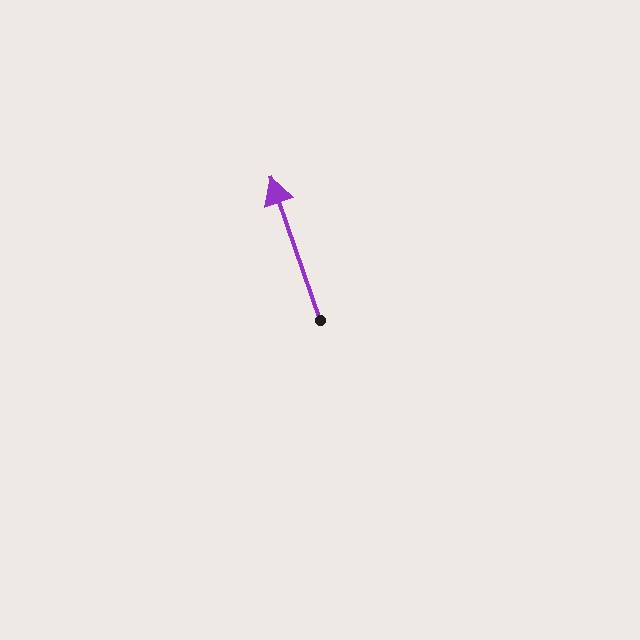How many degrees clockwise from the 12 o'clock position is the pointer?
Approximately 341 degrees.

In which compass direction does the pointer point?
North.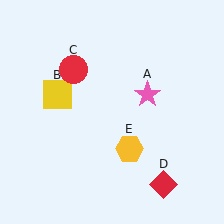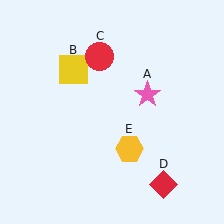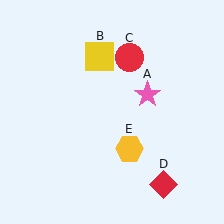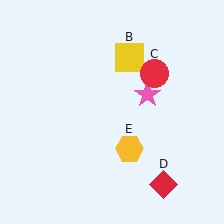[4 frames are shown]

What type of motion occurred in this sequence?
The yellow square (object B), red circle (object C) rotated clockwise around the center of the scene.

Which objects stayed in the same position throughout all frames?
Pink star (object A) and red diamond (object D) and yellow hexagon (object E) remained stationary.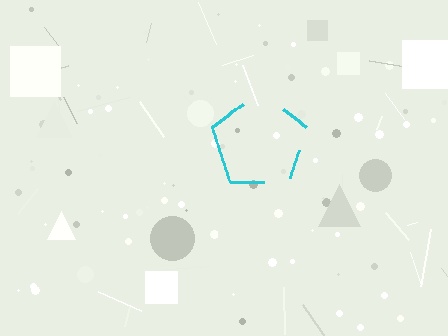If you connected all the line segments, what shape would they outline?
They would outline a pentagon.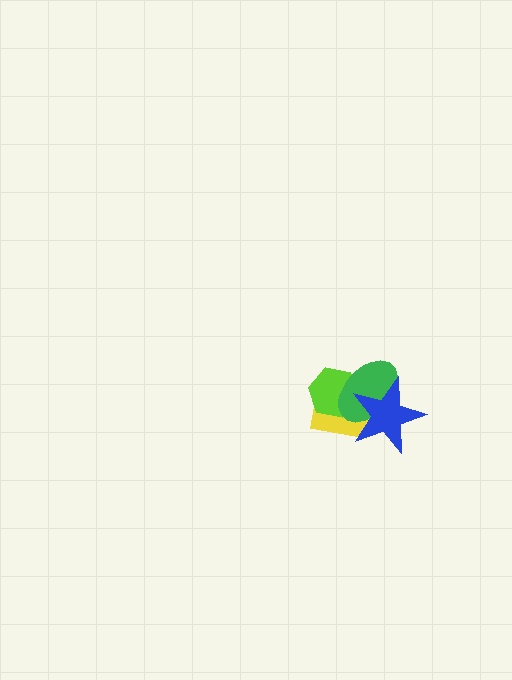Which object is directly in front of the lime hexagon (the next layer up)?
The green ellipse is directly in front of the lime hexagon.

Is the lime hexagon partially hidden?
Yes, it is partially covered by another shape.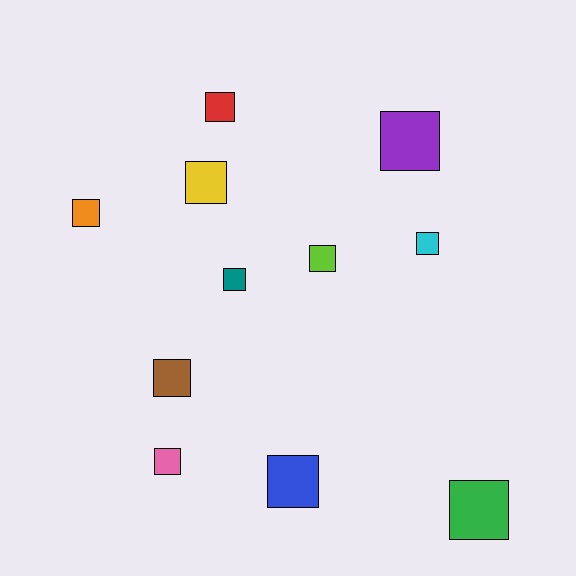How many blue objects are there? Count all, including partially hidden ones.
There is 1 blue object.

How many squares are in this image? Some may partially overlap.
There are 11 squares.